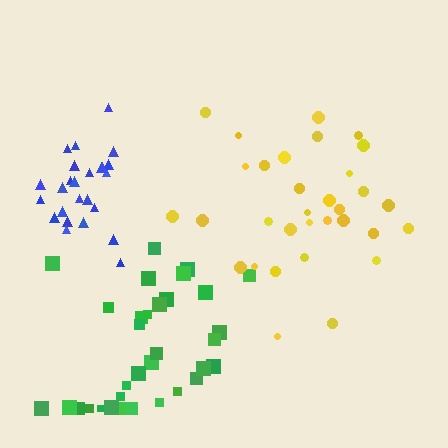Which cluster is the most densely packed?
Blue.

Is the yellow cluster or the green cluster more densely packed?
Green.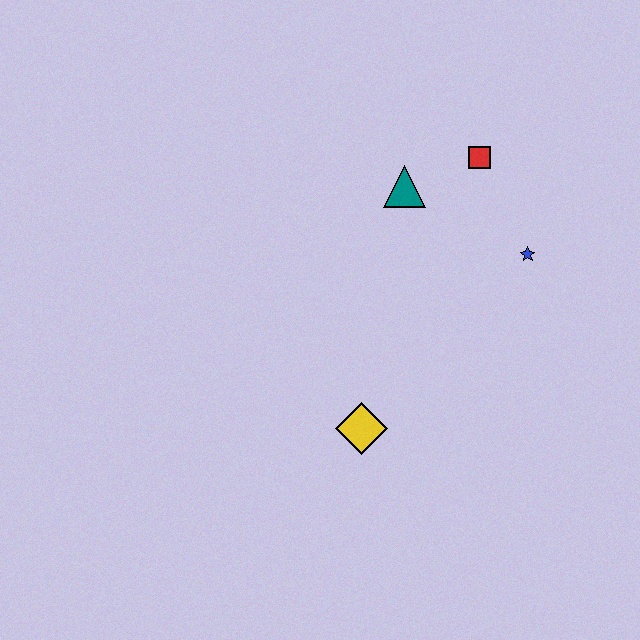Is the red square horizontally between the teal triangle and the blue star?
Yes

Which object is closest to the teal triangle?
The red square is closest to the teal triangle.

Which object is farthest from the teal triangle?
The yellow diamond is farthest from the teal triangle.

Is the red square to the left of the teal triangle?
No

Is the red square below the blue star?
No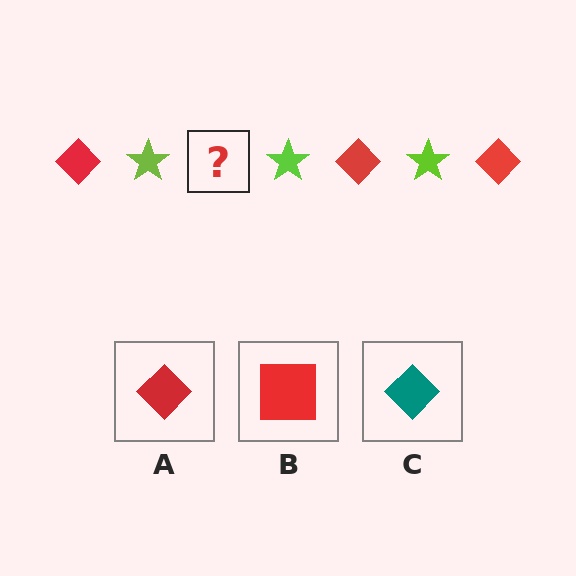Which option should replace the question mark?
Option A.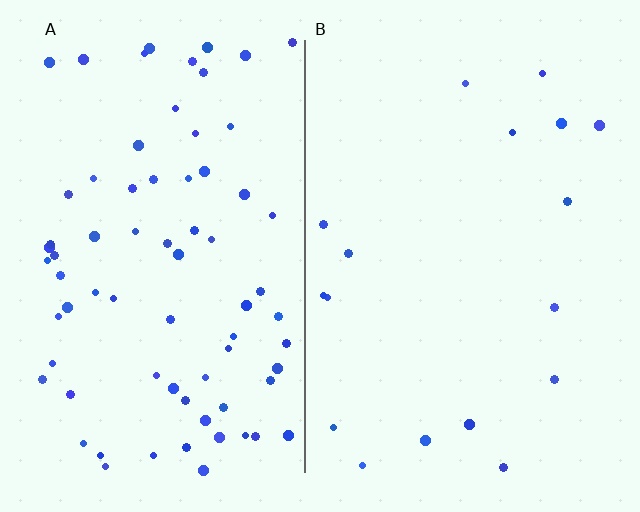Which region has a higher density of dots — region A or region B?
A (the left).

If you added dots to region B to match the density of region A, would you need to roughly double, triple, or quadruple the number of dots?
Approximately quadruple.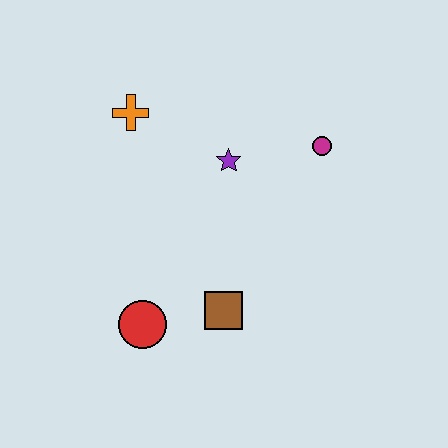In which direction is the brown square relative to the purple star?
The brown square is below the purple star.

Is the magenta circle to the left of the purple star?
No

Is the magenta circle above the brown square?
Yes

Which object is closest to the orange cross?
The purple star is closest to the orange cross.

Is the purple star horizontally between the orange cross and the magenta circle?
Yes